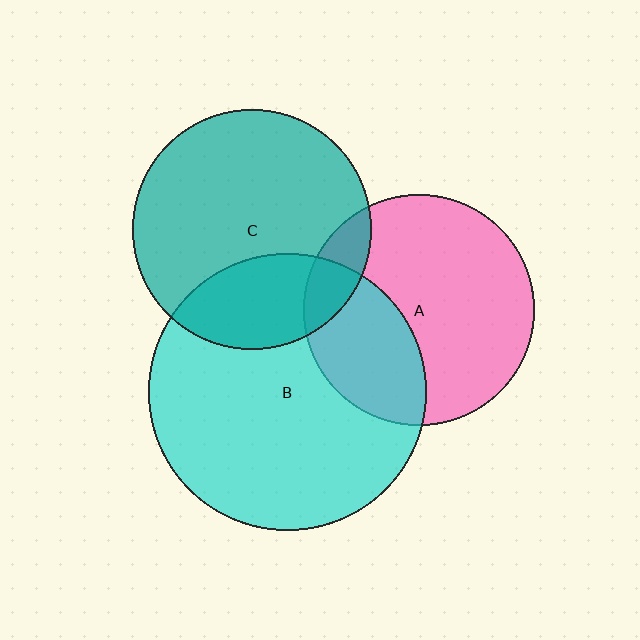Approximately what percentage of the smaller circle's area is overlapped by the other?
Approximately 10%.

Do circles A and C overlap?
Yes.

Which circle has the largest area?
Circle B (cyan).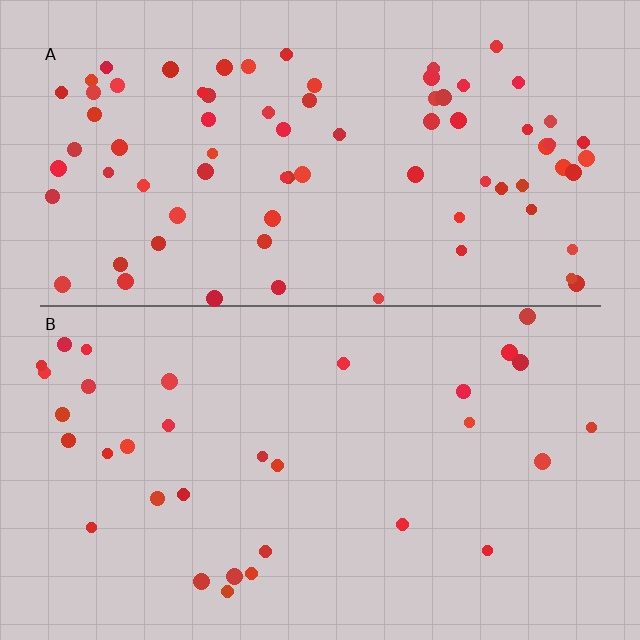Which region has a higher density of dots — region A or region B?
A (the top).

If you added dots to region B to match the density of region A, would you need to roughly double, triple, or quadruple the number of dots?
Approximately double.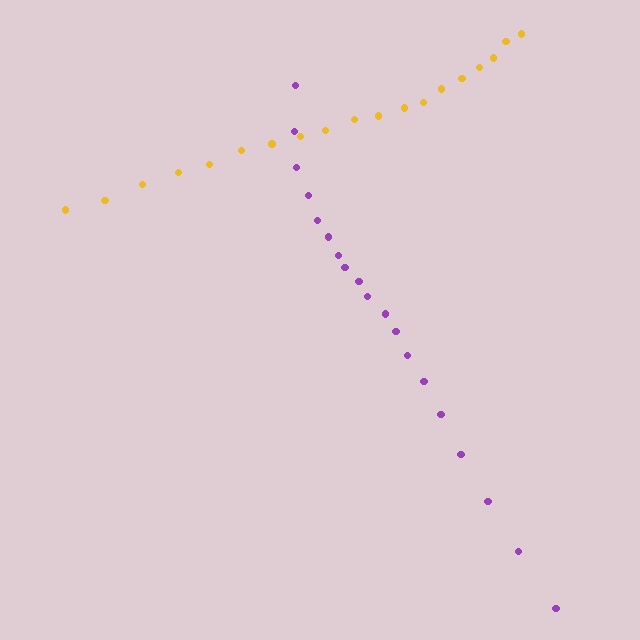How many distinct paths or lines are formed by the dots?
There are 2 distinct paths.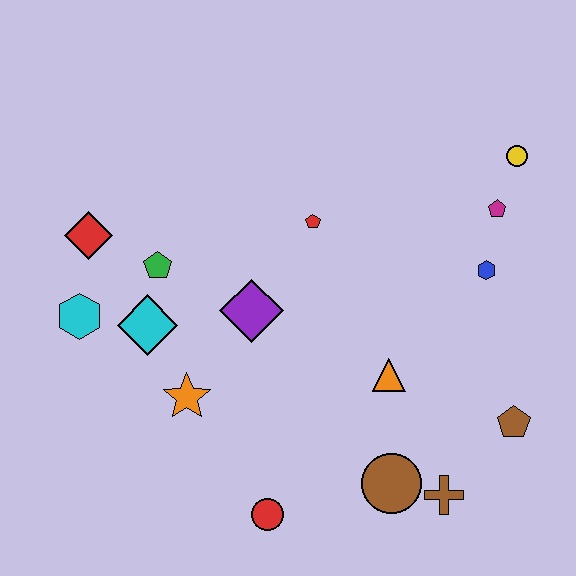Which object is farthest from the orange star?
The yellow circle is farthest from the orange star.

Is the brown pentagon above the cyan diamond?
No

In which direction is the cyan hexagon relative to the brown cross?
The cyan hexagon is to the left of the brown cross.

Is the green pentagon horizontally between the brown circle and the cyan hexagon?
Yes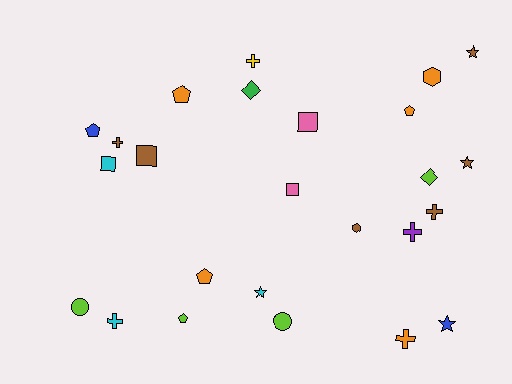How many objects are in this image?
There are 25 objects.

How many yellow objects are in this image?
There is 1 yellow object.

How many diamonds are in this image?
There are 2 diamonds.